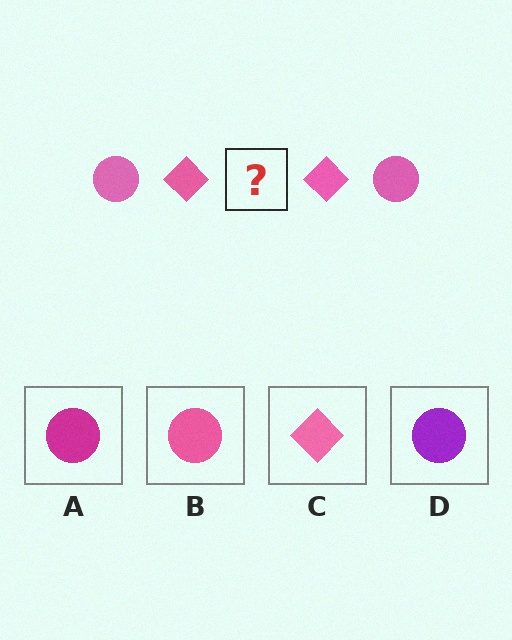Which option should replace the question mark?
Option B.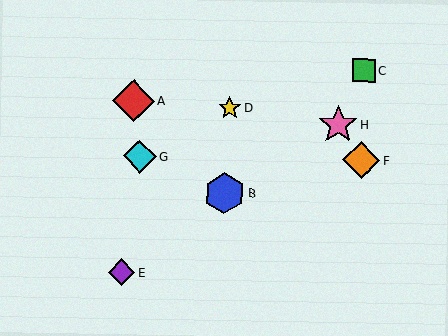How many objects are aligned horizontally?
2 objects (F, G) are aligned horizontally.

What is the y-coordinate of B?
Object B is at y≈193.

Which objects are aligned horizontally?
Objects F, G are aligned horizontally.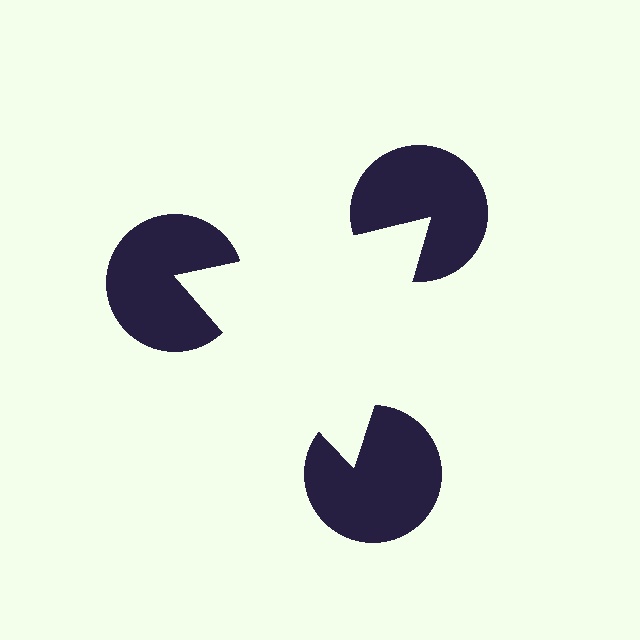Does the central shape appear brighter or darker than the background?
It typically appears slightly brighter than the background, even though no actual brightness change is drawn.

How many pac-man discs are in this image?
There are 3 — one at each vertex of the illusory triangle.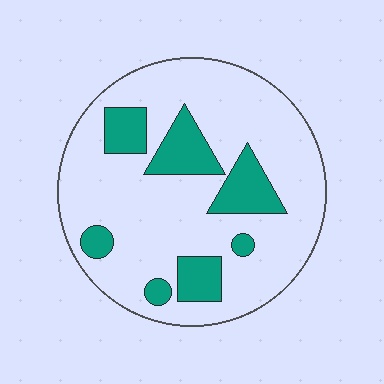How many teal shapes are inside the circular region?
7.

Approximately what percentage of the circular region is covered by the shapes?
Approximately 20%.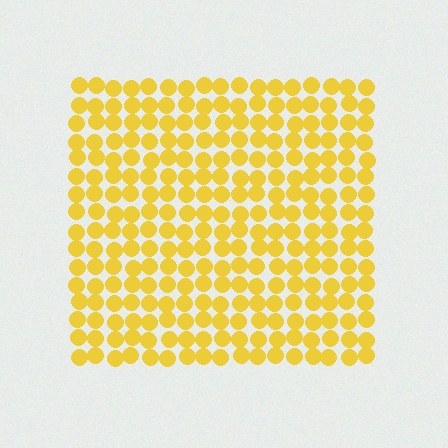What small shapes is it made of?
It is made of small circles.